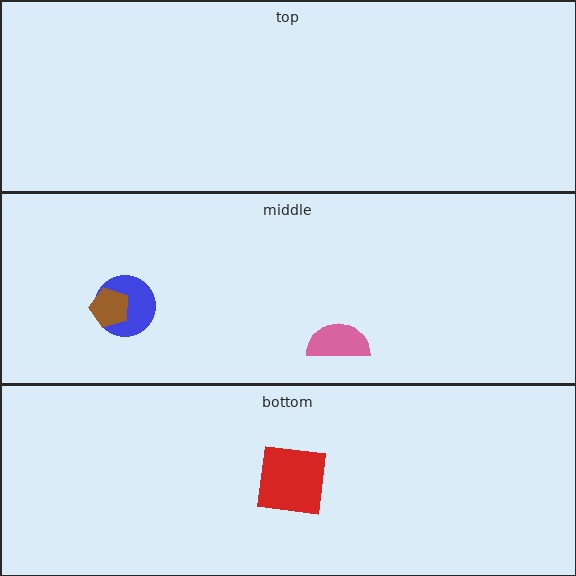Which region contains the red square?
The bottom region.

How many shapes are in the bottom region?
1.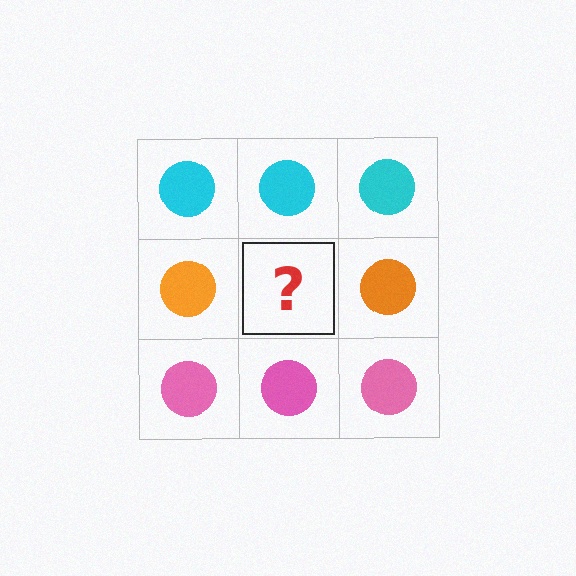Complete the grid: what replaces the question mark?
The question mark should be replaced with an orange circle.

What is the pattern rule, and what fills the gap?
The rule is that each row has a consistent color. The gap should be filled with an orange circle.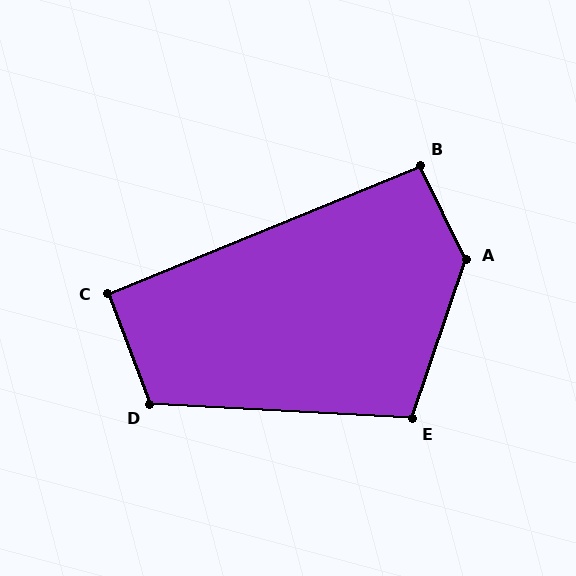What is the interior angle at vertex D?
Approximately 114 degrees (obtuse).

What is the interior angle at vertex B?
Approximately 94 degrees (approximately right).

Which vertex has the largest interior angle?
A, at approximately 135 degrees.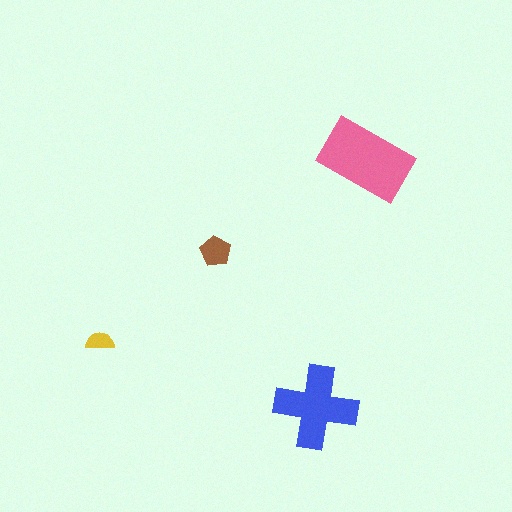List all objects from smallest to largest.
The yellow semicircle, the brown pentagon, the blue cross, the pink rectangle.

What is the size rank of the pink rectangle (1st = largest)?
1st.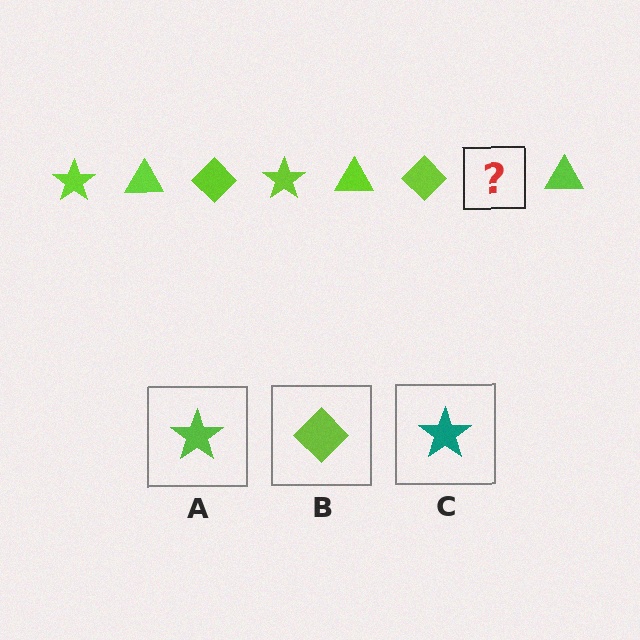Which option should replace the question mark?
Option A.